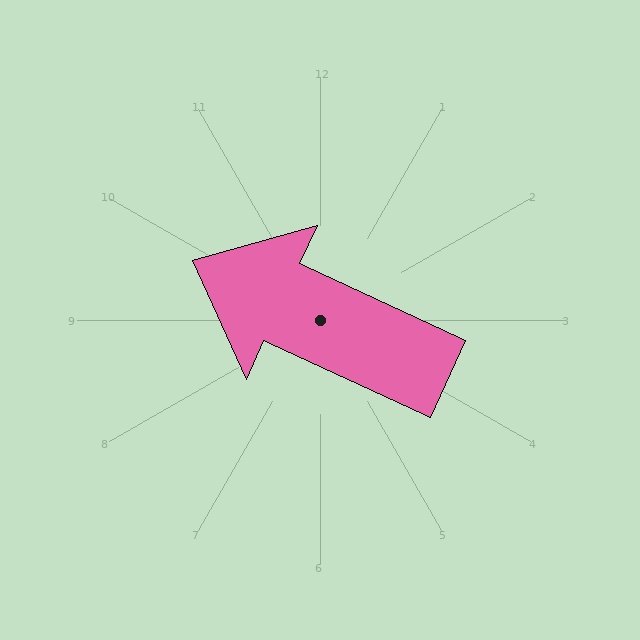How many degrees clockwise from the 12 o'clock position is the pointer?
Approximately 295 degrees.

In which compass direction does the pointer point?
Northwest.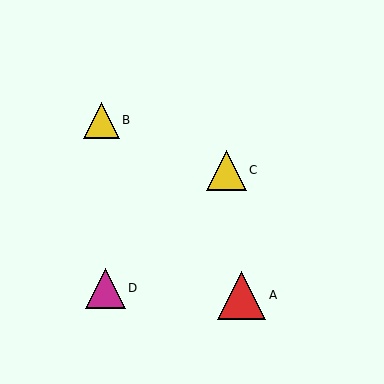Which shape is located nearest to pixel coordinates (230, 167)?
The yellow triangle (labeled C) at (226, 170) is nearest to that location.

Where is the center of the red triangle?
The center of the red triangle is at (242, 295).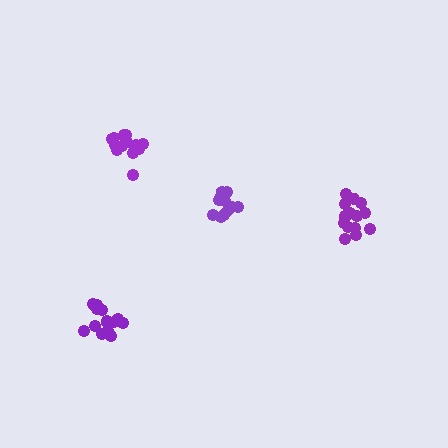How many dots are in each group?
Group 1: 15 dots, Group 2: 15 dots, Group 3: 13 dots, Group 4: 16 dots (59 total).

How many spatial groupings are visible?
There are 4 spatial groupings.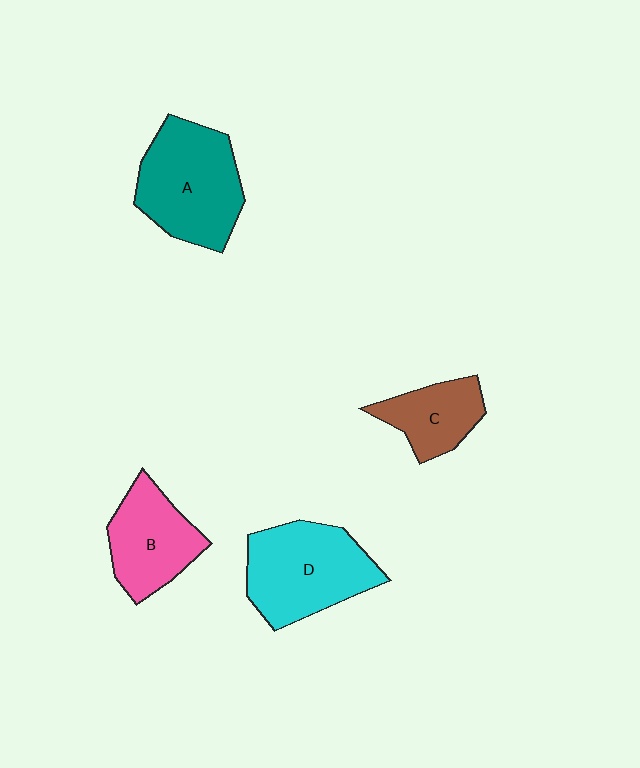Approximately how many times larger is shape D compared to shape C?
Approximately 1.8 times.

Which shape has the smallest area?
Shape C (brown).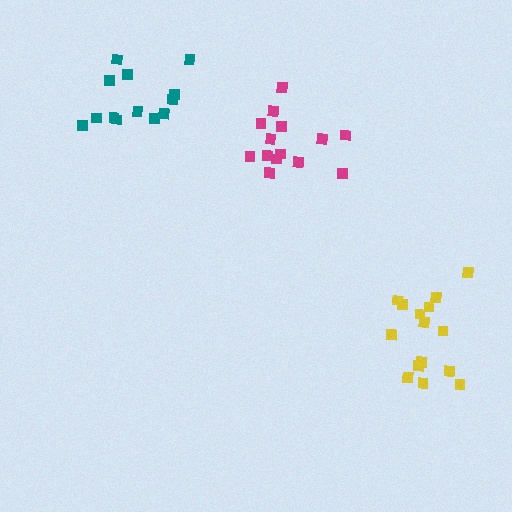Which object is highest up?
The teal cluster is topmost.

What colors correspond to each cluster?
The clusters are colored: yellow, magenta, teal.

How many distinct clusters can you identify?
There are 3 distinct clusters.